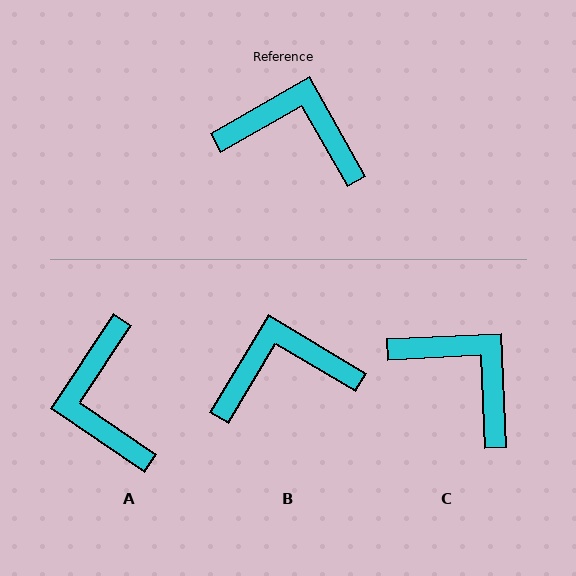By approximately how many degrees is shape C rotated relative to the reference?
Approximately 27 degrees clockwise.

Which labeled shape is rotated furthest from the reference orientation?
A, about 116 degrees away.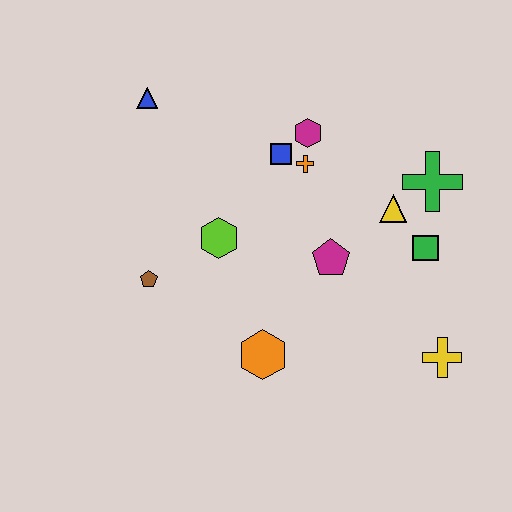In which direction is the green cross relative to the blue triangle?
The green cross is to the right of the blue triangle.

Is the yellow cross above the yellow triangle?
No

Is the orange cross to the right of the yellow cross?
No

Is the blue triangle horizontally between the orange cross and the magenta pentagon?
No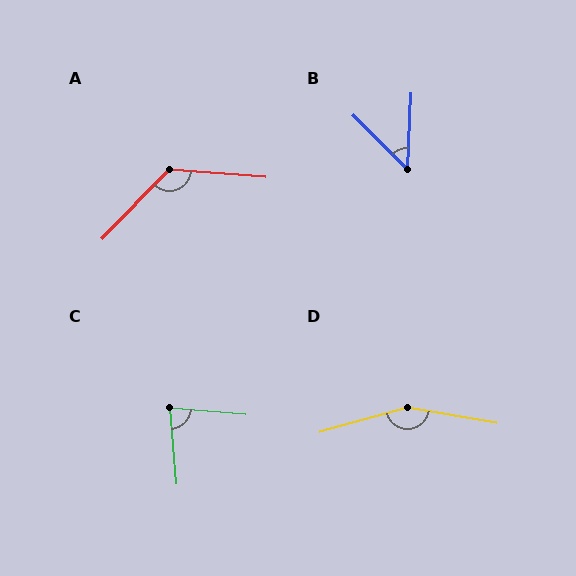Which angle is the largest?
D, at approximately 155 degrees.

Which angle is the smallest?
B, at approximately 47 degrees.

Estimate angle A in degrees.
Approximately 130 degrees.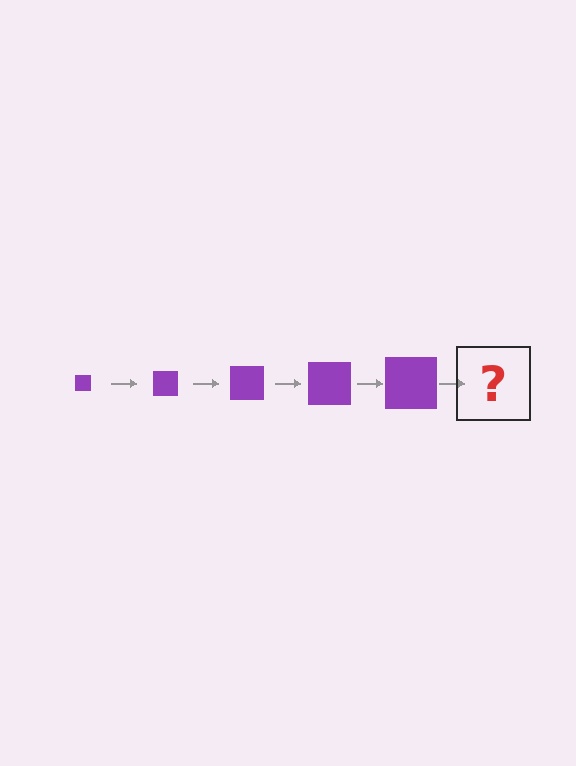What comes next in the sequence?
The next element should be a purple square, larger than the previous one.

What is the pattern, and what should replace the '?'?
The pattern is that the square gets progressively larger each step. The '?' should be a purple square, larger than the previous one.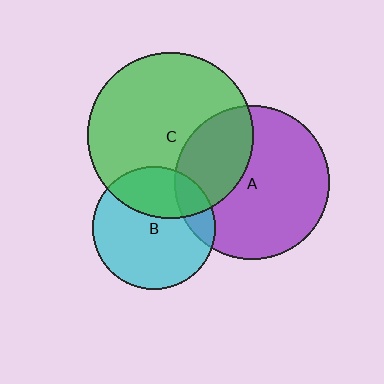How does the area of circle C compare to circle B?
Approximately 1.8 times.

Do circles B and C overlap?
Yes.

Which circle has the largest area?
Circle C (green).